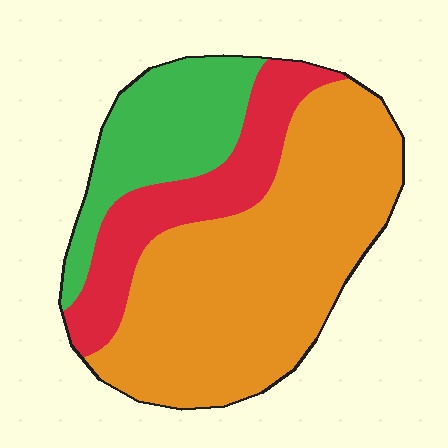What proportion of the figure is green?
Green takes up between a sixth and a third of the figure.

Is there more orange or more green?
Orange.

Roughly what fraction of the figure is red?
Red takes up about one fifth (1/5) of the figure.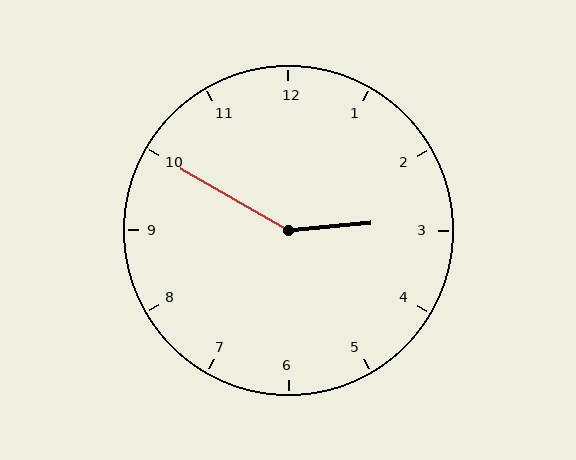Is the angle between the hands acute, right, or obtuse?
It is obtuse.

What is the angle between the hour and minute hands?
Approximately 145 degrees.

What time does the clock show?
2:50.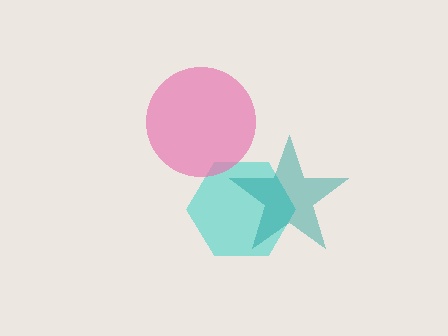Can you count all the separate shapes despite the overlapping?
Yes, there are 3 separate shapes.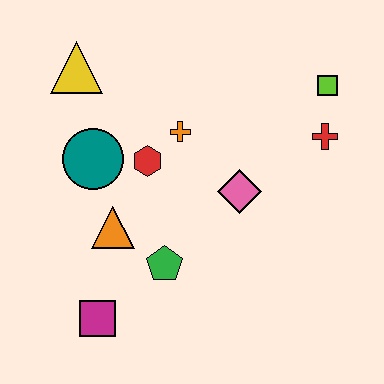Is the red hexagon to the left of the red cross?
Yes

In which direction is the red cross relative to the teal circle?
The red cross is to the right of the teal circle.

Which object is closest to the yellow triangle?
The teal circle is closest to the yellow triangle.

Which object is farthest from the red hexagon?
The lime square is farthest from the red hexagon.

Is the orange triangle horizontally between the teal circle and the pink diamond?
Yes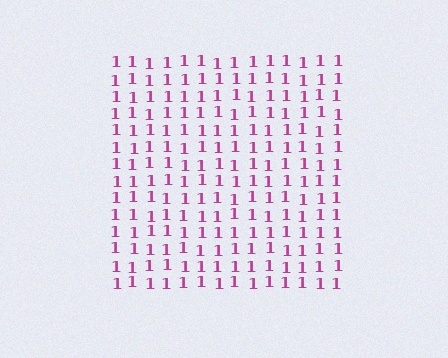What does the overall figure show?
The overall figure shows a square.